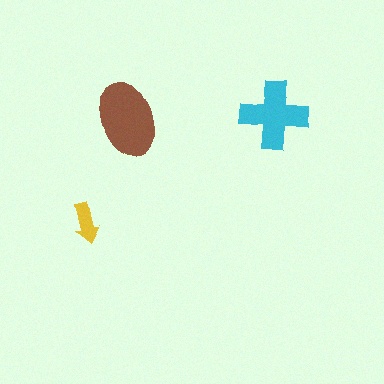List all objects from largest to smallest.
The brown ellipse, the cyan cross, the yellow arrow.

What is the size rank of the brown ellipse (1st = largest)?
1st.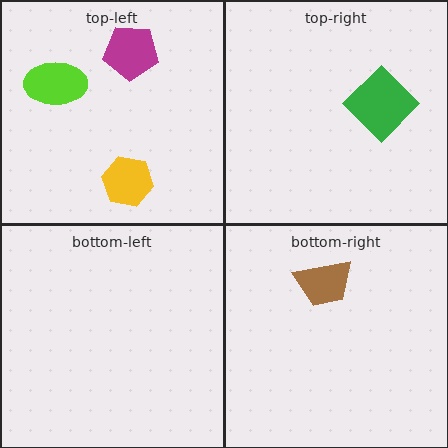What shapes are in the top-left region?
The lime ellipse, the magenta pentagon, the yellow hexagon.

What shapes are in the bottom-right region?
The brown trapezoid.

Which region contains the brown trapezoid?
The bottom-right region.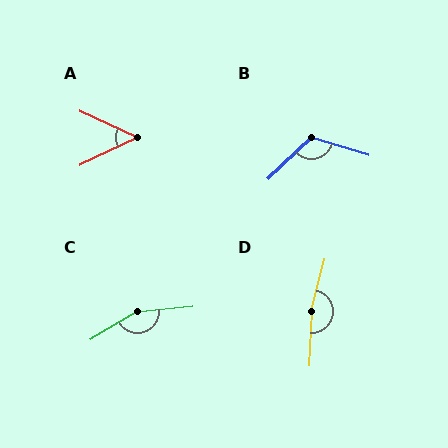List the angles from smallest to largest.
A (50°), B (119°), C (154°), D (167°).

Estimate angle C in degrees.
Approximately 154 degrees.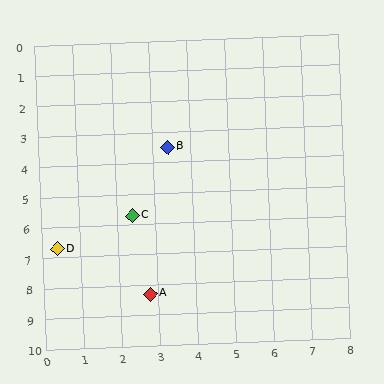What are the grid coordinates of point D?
Point D is at approximately (0.4, 6.7).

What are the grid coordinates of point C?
Point C is at approximately (2.4, 5.7).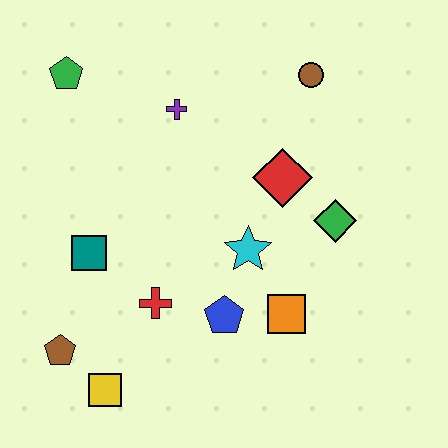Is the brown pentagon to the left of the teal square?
Yes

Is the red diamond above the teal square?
Yes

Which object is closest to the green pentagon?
The purple cross is closest to the green pentagon.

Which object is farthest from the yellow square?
The brown circle is farthest from the yellow square.